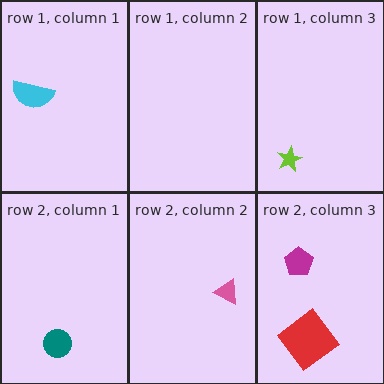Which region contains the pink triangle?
The row 2, column 2 region.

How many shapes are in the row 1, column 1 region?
1.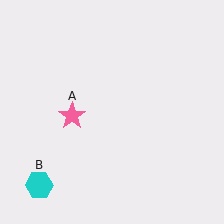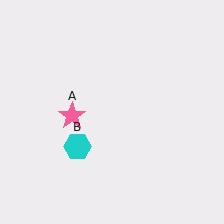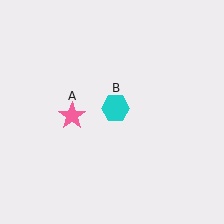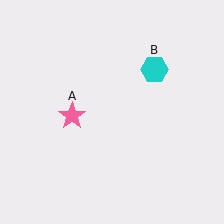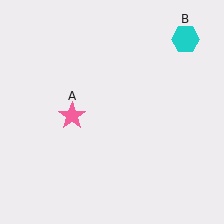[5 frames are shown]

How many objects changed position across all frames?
1 object changed position: cyan hexagon (object B).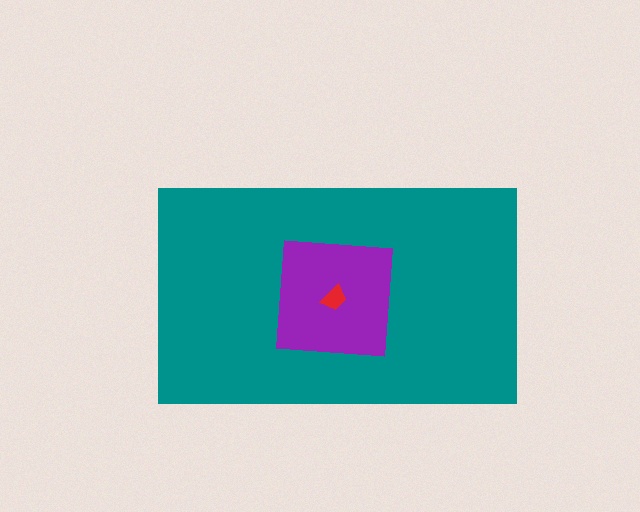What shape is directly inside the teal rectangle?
The purple square.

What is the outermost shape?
The teal rectangle.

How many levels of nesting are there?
3.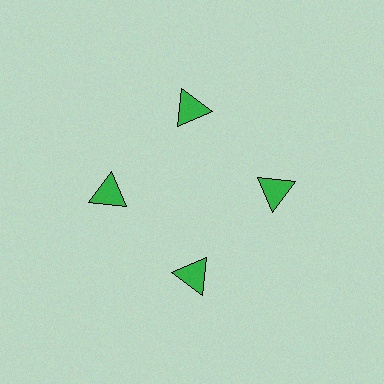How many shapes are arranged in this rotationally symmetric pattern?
There are 4 shapes, arranged in 4 groups of 1.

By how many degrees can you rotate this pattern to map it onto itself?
The pattern maps onto itself every 90 degrees of rotation.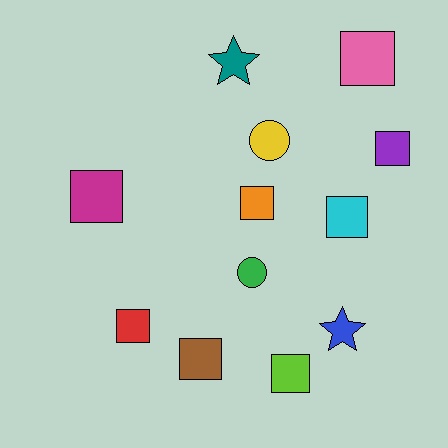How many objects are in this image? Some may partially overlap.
There are 12 objects.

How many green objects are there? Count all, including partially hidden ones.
There is 1 green object.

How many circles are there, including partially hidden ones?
There are 2 circles.